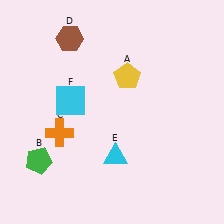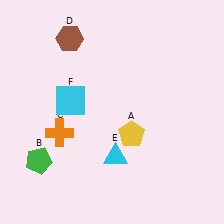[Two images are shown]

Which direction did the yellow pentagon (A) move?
The yellow pentagon (A) moved down.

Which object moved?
The yellow pentagon (A) moved down.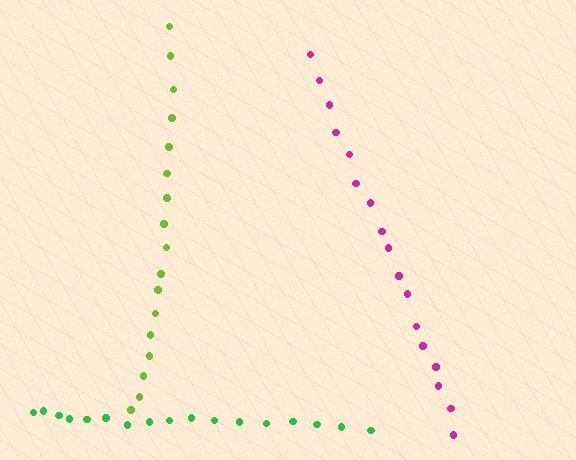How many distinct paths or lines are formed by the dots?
There are 3 distinct paths.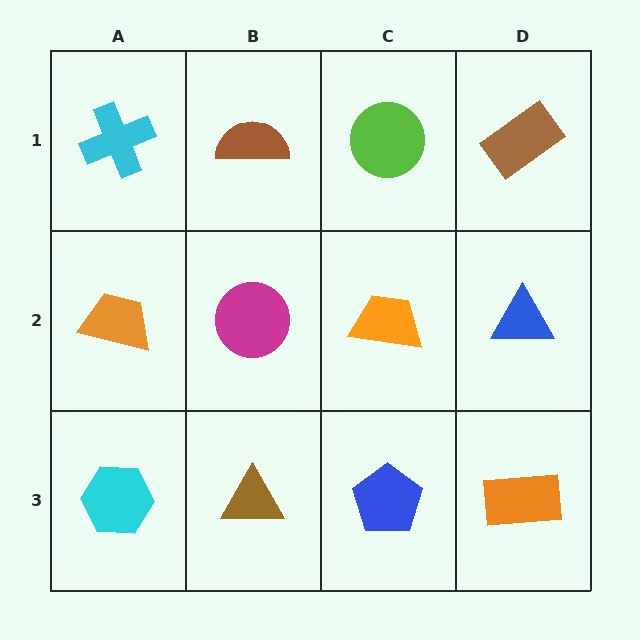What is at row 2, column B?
A magenta circle.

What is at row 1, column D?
A brown rectangle.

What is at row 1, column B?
A brown semicircle.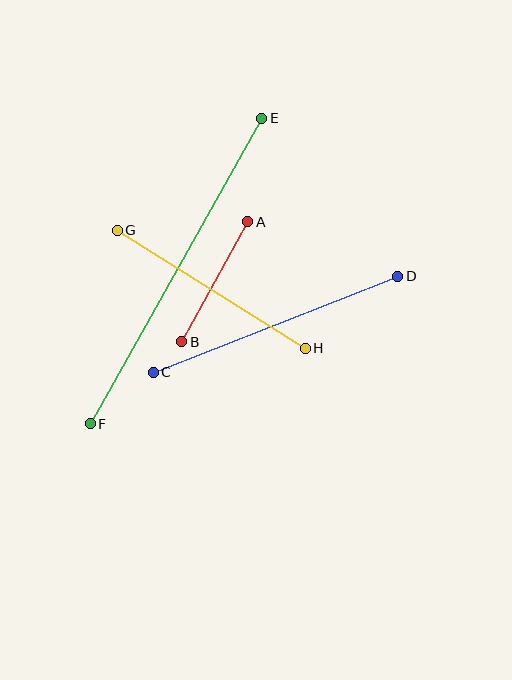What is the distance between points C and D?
The distance is approximately 263 pixels.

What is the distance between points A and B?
The distance is approximately 137 pixels.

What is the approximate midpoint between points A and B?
The midpoint is at approximately (215, 282) pixels.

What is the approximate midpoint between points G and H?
The midpoint is at approximately (211, 289) pixels.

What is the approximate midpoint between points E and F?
The midpoint is at approximately (176, 271) pixels.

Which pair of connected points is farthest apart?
Points E and F are farthest apart.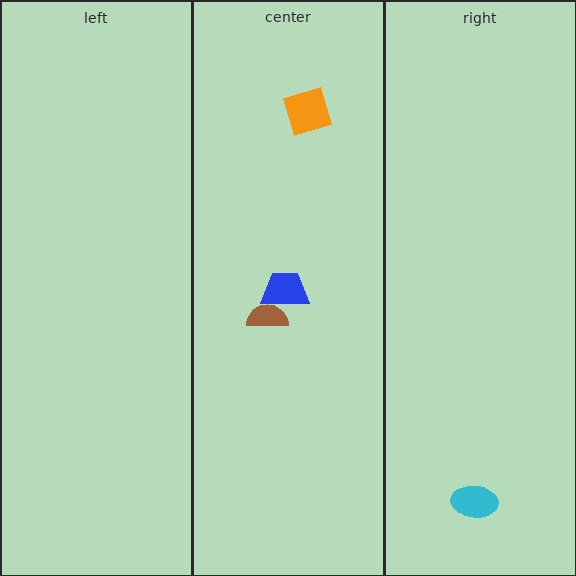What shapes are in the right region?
The cyan ellipse.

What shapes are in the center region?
The orange diamond, the blue trapezoid, the brown semicircle.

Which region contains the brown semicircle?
The center region.